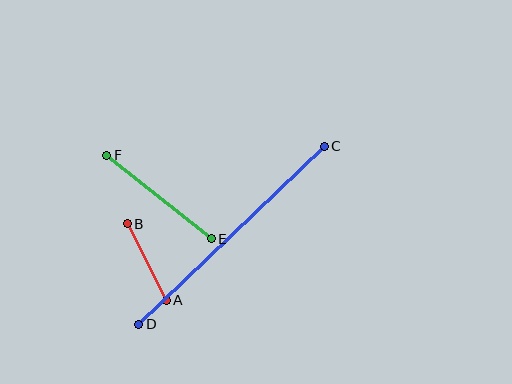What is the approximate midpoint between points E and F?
The midpoint is at approximately (159, 197) pixels.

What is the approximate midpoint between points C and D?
The midpoint is at approximately (231, 235) pixels.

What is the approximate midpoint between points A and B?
The midpoint is at approximately (147, 262) pixels.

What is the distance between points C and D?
The distance is approximately 257 pixels.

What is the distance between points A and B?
The distance is approximately 86 pixels.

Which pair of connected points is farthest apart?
Points C and D are farthest apart.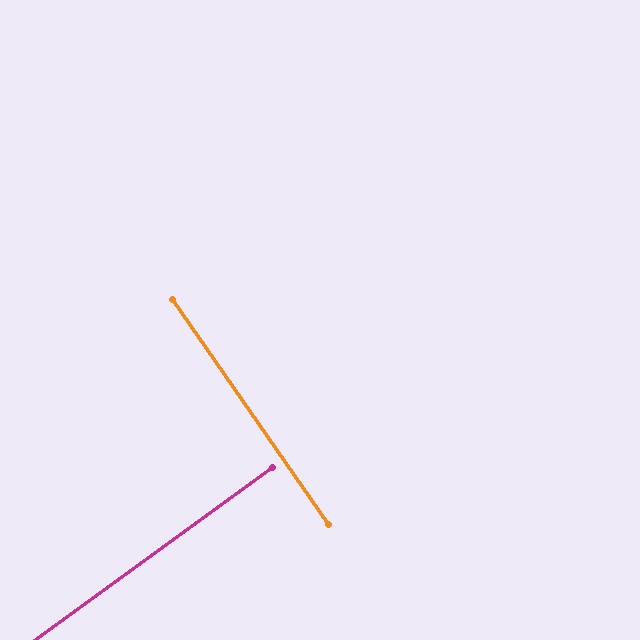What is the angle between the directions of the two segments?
Approximately 89 degrees.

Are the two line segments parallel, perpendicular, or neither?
Perpendicular — they meet at approximately 89°.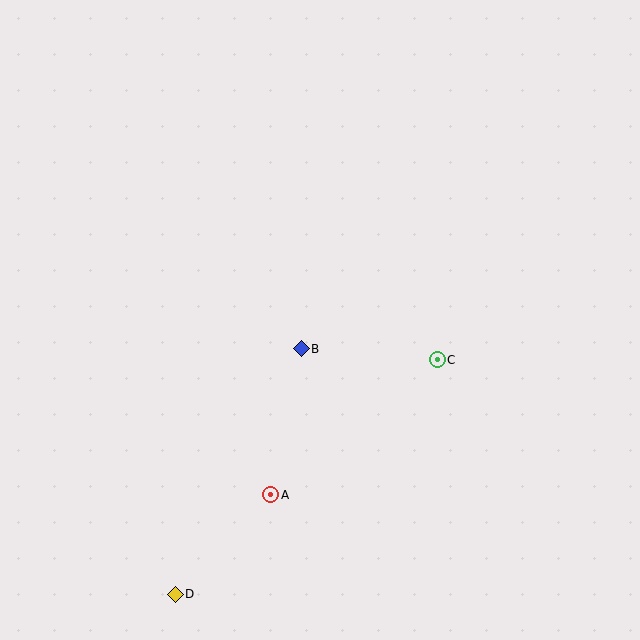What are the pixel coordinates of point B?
Point B is at (301, 349).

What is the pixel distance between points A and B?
The distance between A and B is 150 pixels.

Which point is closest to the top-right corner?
Point C is closest to the top-right corner.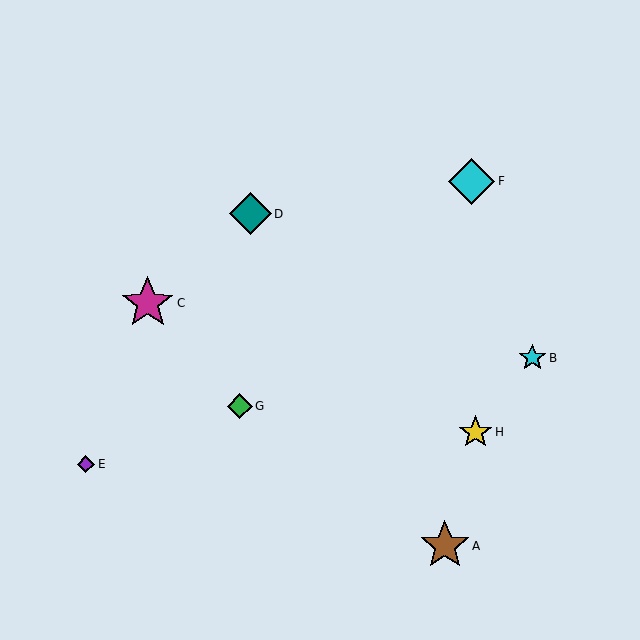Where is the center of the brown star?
The center of the brown star is at (445, 546).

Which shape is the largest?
The magenta star (labeled C) is the largest.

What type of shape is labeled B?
Shape B is a cyan star.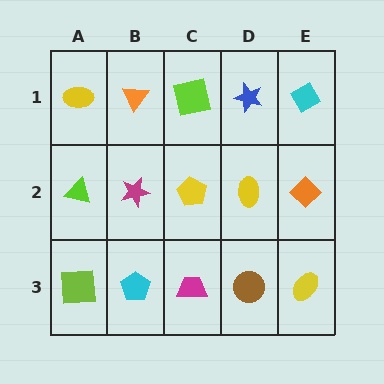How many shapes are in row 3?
5 shapes.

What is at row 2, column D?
A yellow ellipse.